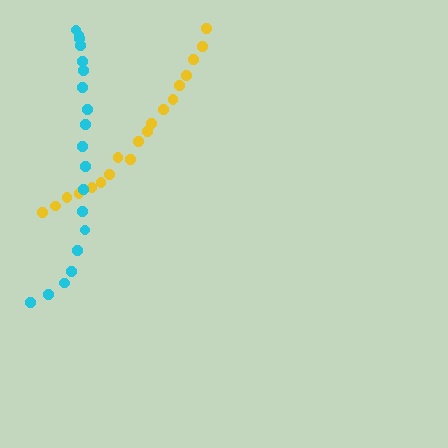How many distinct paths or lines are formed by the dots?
There are 2 distinct paths.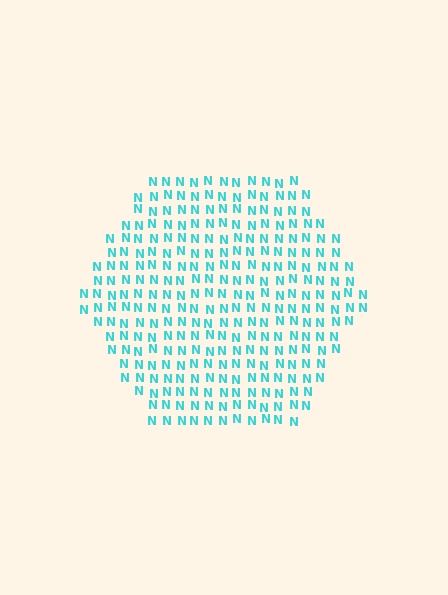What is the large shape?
The large shape is a hexagon.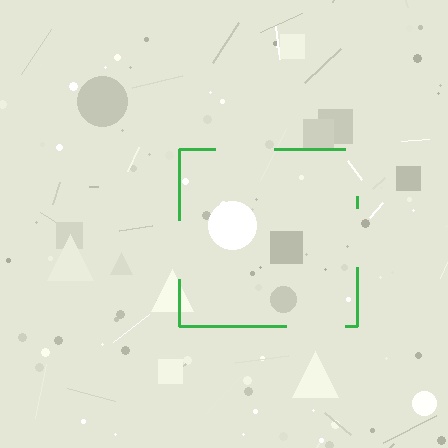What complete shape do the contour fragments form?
The contour fragments form a square.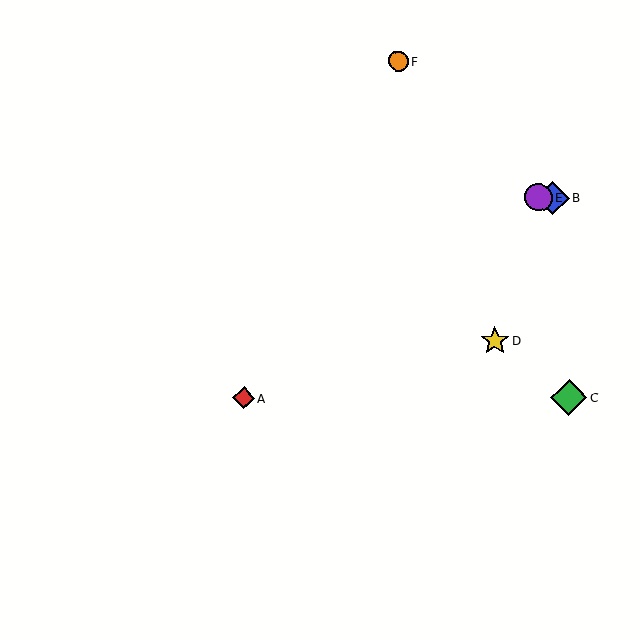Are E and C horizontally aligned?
No, E is at y≈198 and C is at y≈398.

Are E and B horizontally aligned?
Yes, both are at y≈198.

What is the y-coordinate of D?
Object D is at y≈341.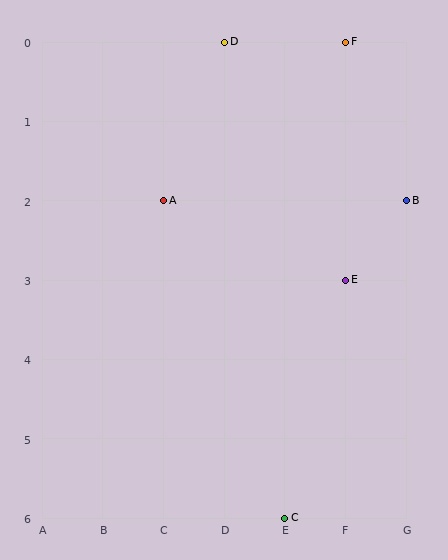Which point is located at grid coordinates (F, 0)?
Point F is at (F, 0).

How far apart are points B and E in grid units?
Points B and E are 1 column and 1 row apart (about 1.4 grid units diagonally).